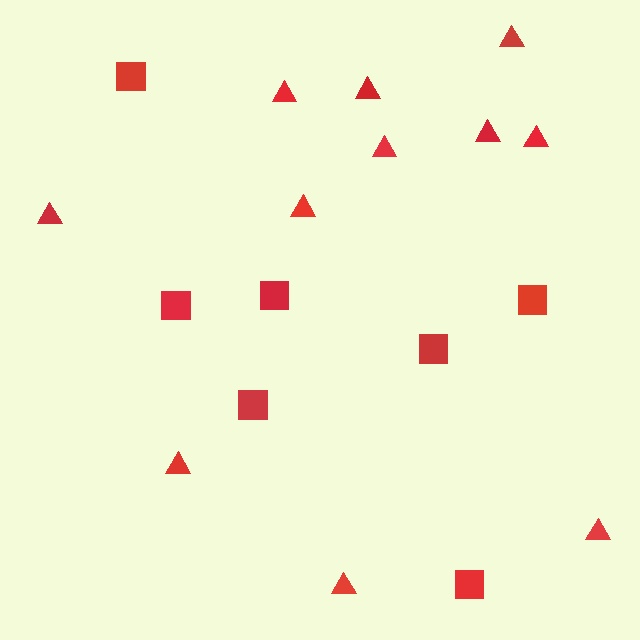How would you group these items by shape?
There are 2 groups: one group of squares (7) and one group of triangles (11).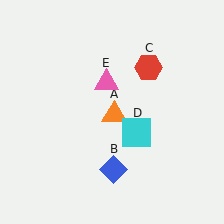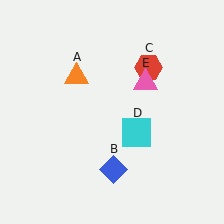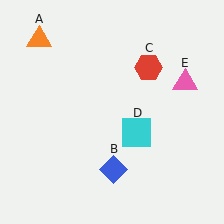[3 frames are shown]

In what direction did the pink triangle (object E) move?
The pink triangle (object E) moved right.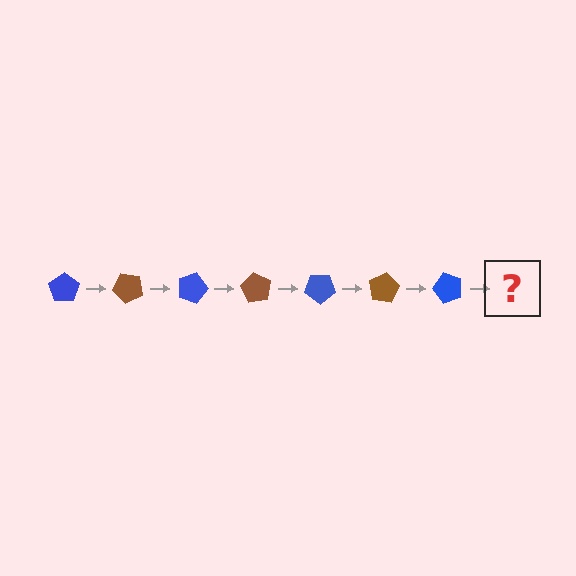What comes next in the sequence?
The next element should be a brown pentagon, rotated 315 degrees from the start.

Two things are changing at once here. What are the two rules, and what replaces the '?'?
The two rules are that it rotates 45 degrees each step and the color cycles through blue and brown. The '?' should be a brown pentagon, rotated 315 degrees from the start.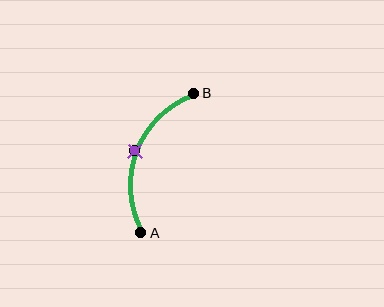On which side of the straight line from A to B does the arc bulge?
The arc bulges to the left of the straight line connecting A and B.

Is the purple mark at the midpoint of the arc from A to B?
Yes. The purple mark lies on the arc at equal arc-length from both A and B — it is the arc midpoint.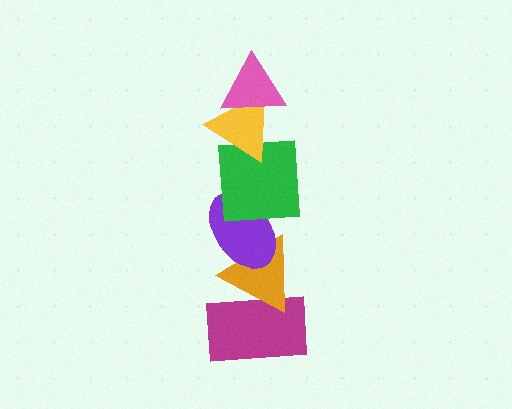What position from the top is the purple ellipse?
The purple ellipse is 4th from the top.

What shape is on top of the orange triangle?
The purple ellipse is on top of the orange triangle.